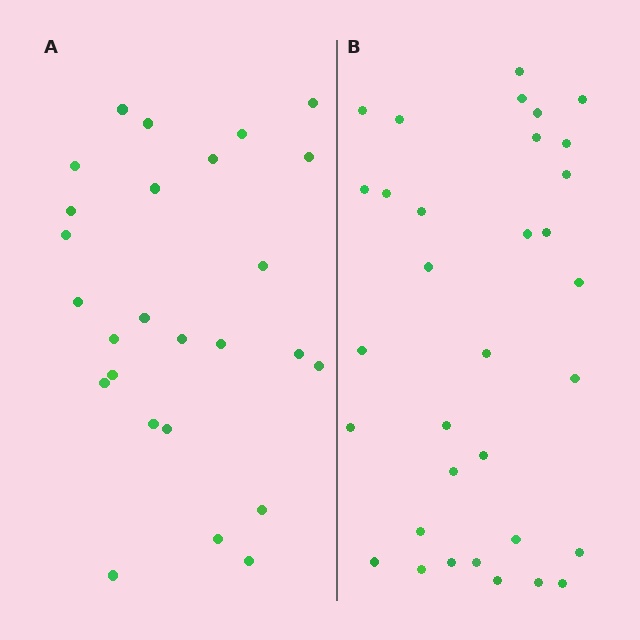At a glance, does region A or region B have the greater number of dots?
Region B (the right region) has more dots.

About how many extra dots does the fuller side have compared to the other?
Region B has roughly 8 or so more dots than region A.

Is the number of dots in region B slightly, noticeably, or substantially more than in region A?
Region B has noticeably more, but not dramatically so. The ratio is roughly 1.3 to 1.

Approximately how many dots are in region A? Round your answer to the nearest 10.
About 30 dots. (The exact count is 26, which rounds to 30.)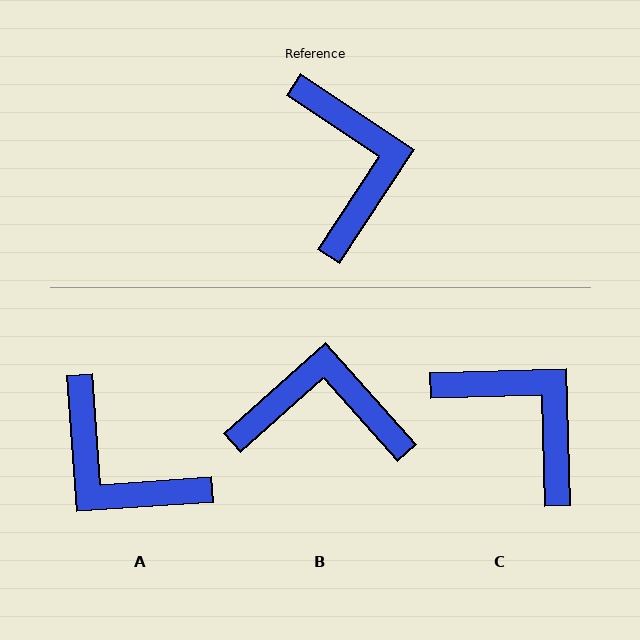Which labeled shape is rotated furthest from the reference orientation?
A, about 143 degrees away.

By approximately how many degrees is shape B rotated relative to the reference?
Approximately 75 degrees counter-clockwise.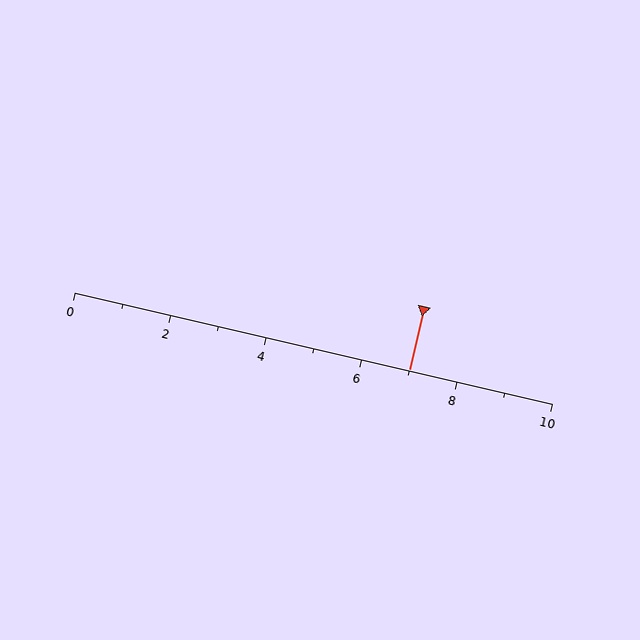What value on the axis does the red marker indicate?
The marker indicates approximately 7.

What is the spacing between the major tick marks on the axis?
The major ticks are spaced 2 apart.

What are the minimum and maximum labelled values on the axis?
The axis runs from 0 to 10.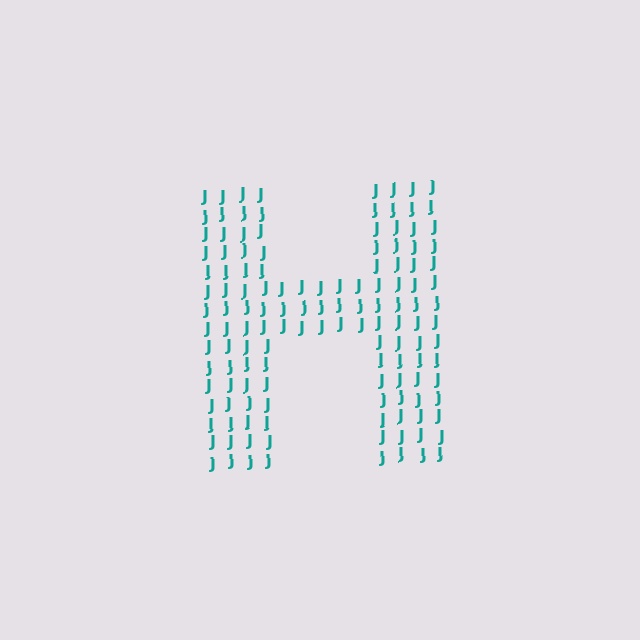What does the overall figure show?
The overall figure shows the letter H.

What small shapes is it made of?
It is made of small letter J's.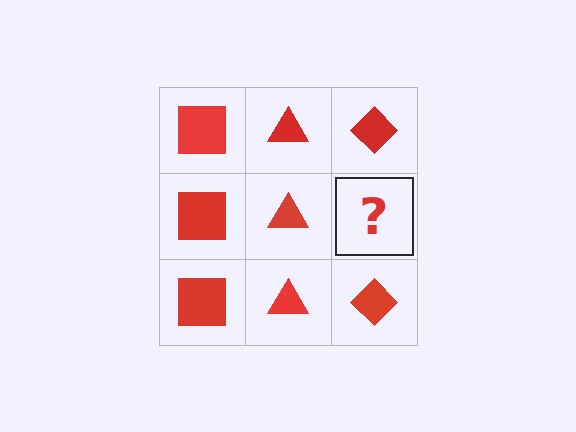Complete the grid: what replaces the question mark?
The question mark should be replaced with a red diamond.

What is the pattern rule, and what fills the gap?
The rule is that each column has a consistent shape. The gap should be filled with a red diamond.